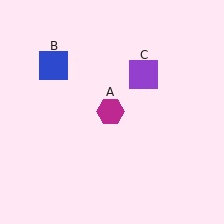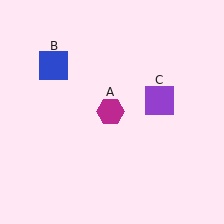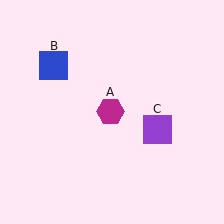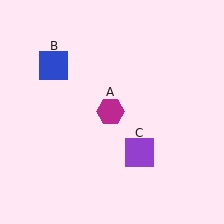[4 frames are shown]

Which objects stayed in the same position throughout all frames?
Magenta hexagon (object A) and blue square (object B) remained stationary.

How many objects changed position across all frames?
1 object changed position: purple square (object C).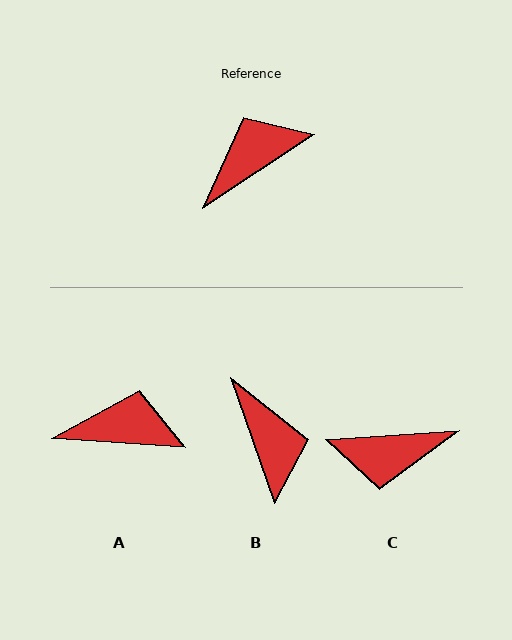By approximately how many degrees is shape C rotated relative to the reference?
Approximately 151 degrees counter-clockwise.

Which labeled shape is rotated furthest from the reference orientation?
C, about 151 degrees away.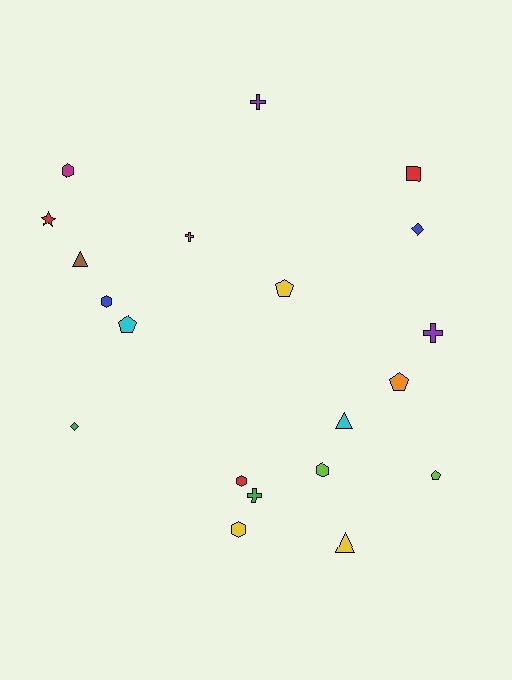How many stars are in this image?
There is 1 star.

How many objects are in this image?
There are 20 objects.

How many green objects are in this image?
There are 2 green objects.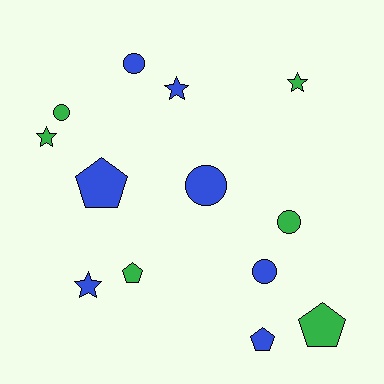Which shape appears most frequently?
Circle, with 5 objects.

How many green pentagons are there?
There are 2 green pentagons.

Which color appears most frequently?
Blue, with 7 objects.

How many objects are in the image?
There are 13 objects.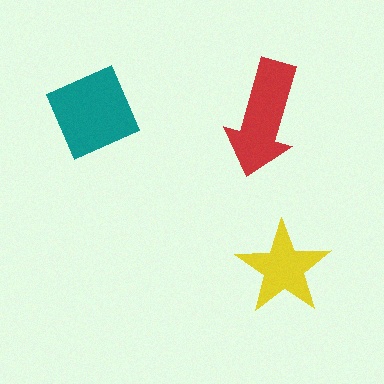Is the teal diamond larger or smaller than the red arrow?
Larger.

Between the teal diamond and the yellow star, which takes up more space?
The teal diamond.